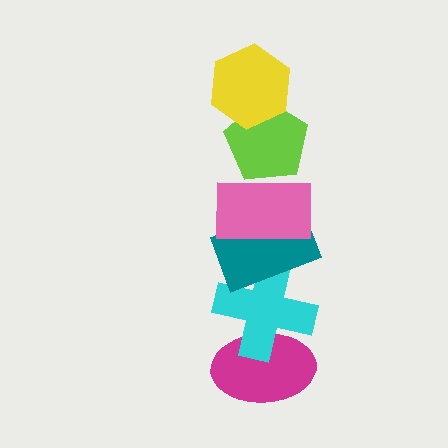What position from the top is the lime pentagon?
The lime pentagon is 2nd from the top.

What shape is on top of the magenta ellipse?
The cyan cross is on top of the magenta ellipse.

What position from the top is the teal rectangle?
The teal rectangle is 4th from the top.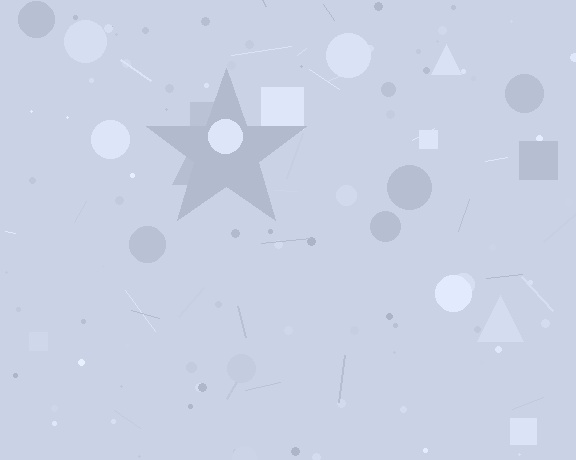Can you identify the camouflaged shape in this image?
The camouflaged shape is a star.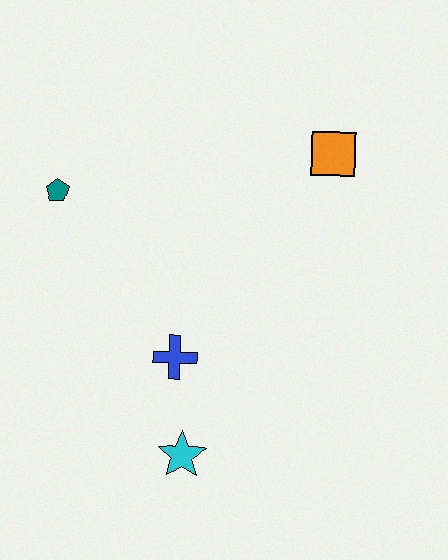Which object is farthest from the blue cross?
The orange square is farthest from the blue cross.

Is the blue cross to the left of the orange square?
Yes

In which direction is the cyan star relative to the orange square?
The cyan star is below the orange square.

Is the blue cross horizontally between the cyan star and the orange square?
No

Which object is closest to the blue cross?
The cyan star is closest to the blue cross.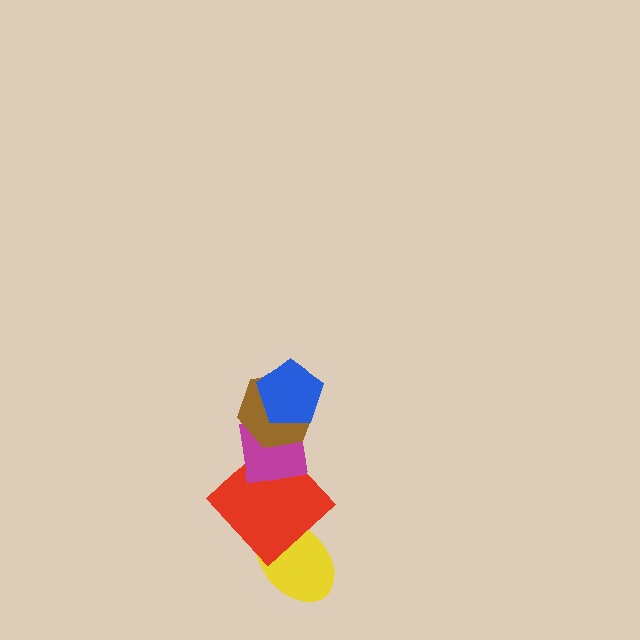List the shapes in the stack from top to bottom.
From top to bottom: the blue pentagon, the brown hexagon, the magenta square, the red diamond, the yellow ellipse.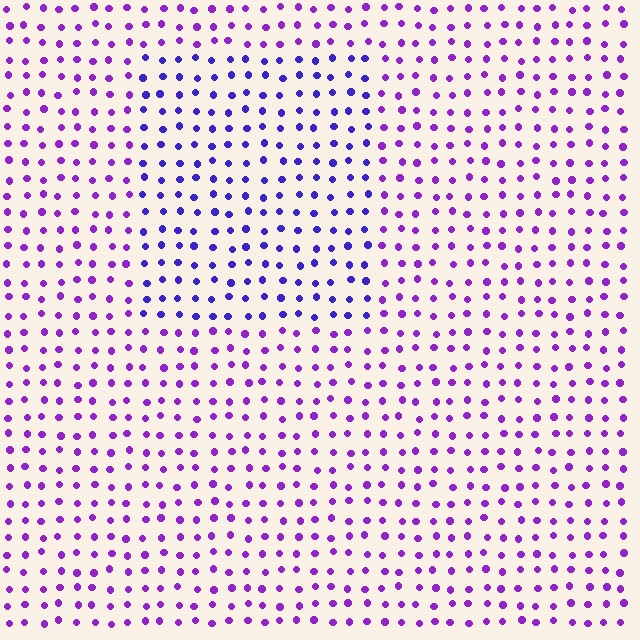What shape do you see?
I see a rectangle.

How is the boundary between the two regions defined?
The boundary is defined purely by a slight shift in hue (about 32 degrees). Spacing, size, and orientation are identical on both sides.